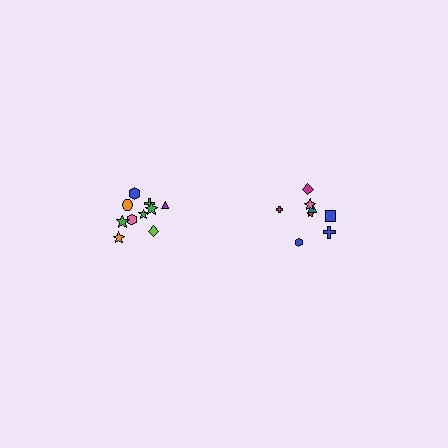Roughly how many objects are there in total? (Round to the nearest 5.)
Roughly 20 objects in total.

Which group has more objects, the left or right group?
The left group.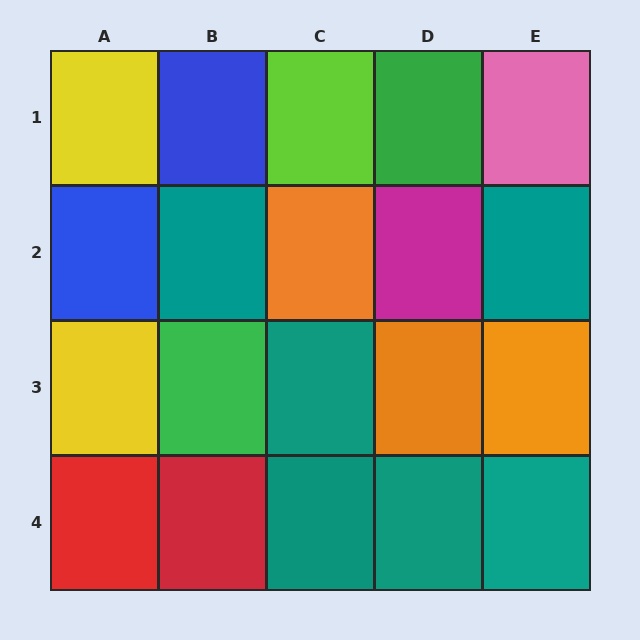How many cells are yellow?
2 cells are yellow.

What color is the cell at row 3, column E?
Orange.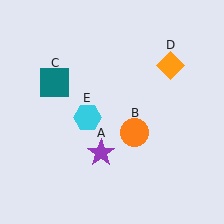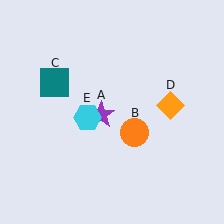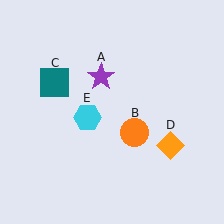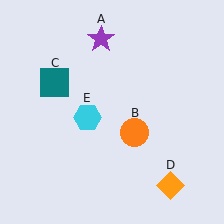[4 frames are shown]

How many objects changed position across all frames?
2 objects changed position: purple star (object A), orange diamond (object D).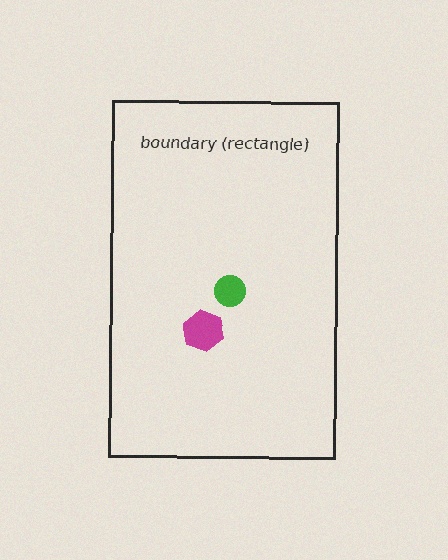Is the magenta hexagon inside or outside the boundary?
Inside.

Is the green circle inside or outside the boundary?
Inside.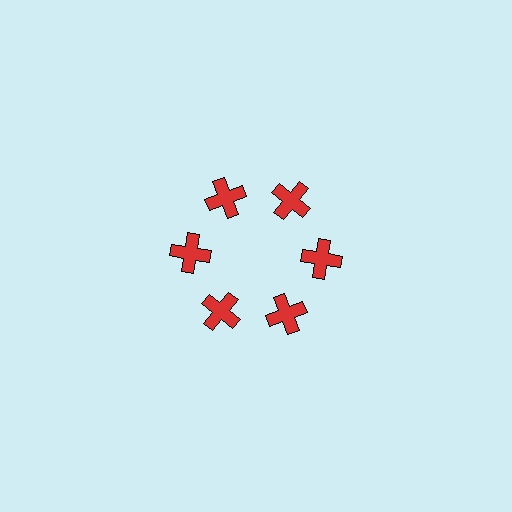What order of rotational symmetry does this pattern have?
This pattern has 6-fold rotational symmetry.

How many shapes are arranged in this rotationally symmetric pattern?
There are 6 shapes, arranged in 6 groups of 1.